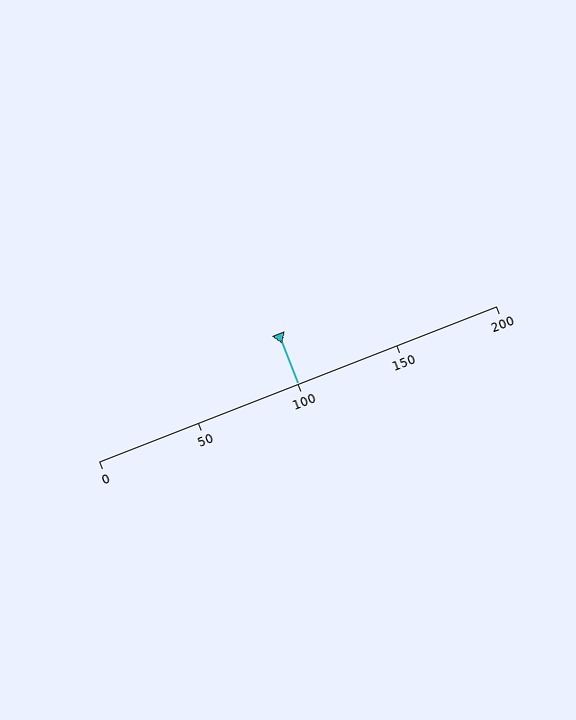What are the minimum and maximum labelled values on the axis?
The axis runs from 0 to 200.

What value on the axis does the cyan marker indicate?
The marker indicates approximately 100.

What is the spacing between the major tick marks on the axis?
The major ticks are spaced 50 apart.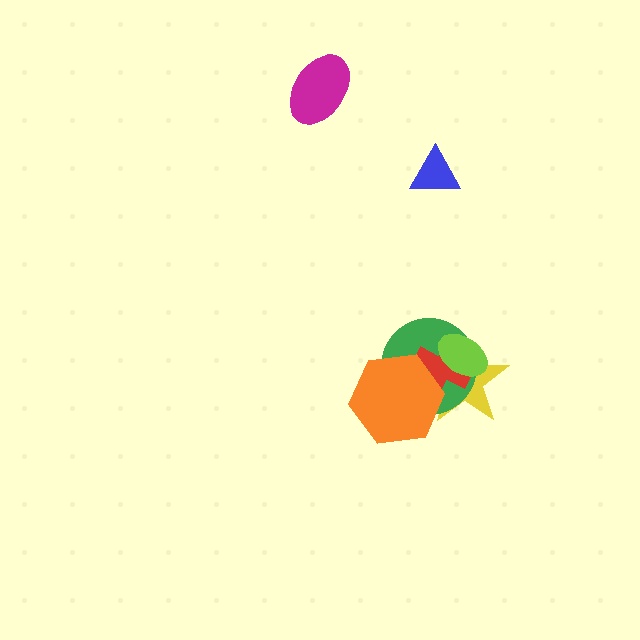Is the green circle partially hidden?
Yes, it is partially covered by another shape.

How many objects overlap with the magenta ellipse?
0 objects overlap with the magenta ellipse.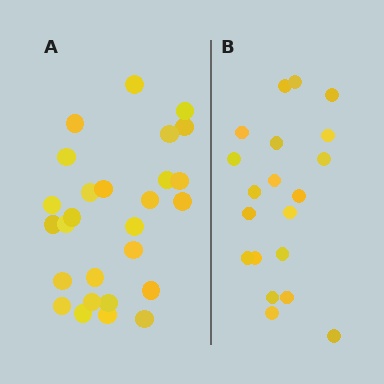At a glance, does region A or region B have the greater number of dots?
Region A (the left region) has more dots.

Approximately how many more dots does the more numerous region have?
Region A has roughly 8 or so more dots than region B.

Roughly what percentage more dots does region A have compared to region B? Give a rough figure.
About 35% more.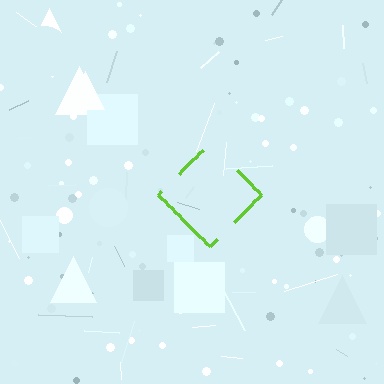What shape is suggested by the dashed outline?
The dashed outline suggests a diamond.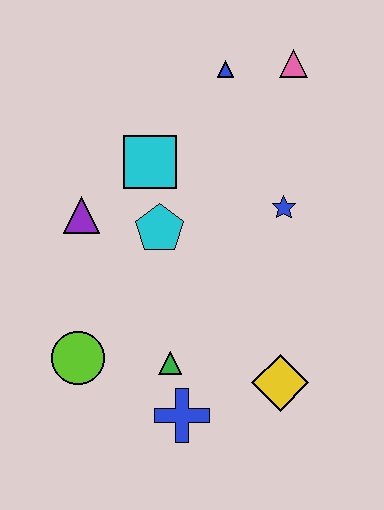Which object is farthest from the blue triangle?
The blue cross is farthest from the blue triangle.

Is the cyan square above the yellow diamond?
Yes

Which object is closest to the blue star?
The cyan pentagon is closest to the blue star.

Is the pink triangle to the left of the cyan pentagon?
No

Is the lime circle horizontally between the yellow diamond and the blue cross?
No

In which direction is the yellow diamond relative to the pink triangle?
The yellow diamond is below the pink triangle.